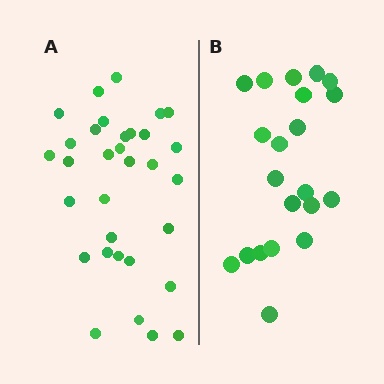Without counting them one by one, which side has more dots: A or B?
Region A (the left region) has more dots.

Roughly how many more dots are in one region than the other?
Region A has roughly 12 or so more dots than region B.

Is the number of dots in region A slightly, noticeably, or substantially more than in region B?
Region A has substantially more. The ratio is roughly 1.5 to 1.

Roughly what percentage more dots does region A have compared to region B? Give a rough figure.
About 50% more.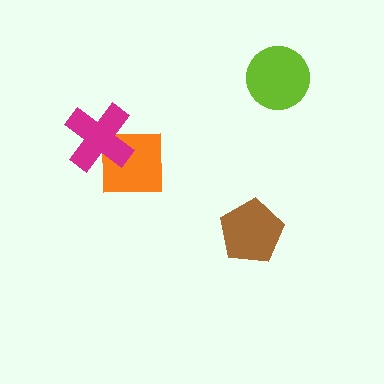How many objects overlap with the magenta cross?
1 object overlaps with the magenta cross.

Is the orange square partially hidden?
Yes, it is partially covered by another shape.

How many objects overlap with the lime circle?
0 objects overlap with the lime circle.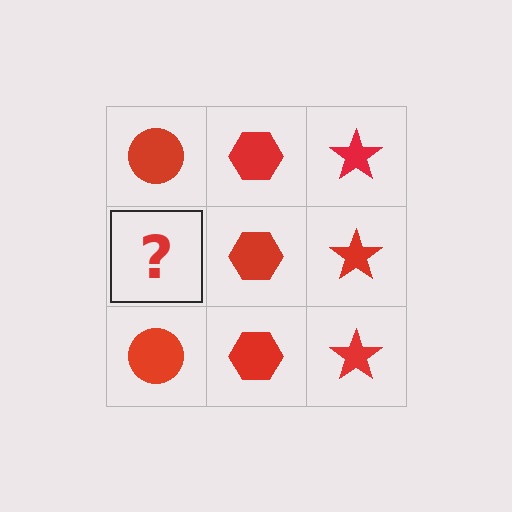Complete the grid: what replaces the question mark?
The question mark should be replaced with a red circle.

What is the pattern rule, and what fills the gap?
The rule is that each column has a consistent shape. The gap should be filled with a red circle.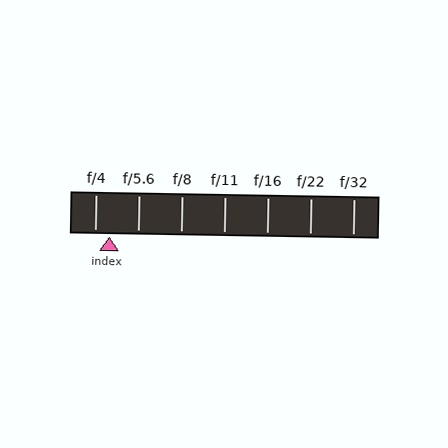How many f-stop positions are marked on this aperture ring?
There are 7 f-stop positions marked.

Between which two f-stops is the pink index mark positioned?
The index mark is between f/4 and f/5.6.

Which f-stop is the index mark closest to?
The index mark is closest to f/4.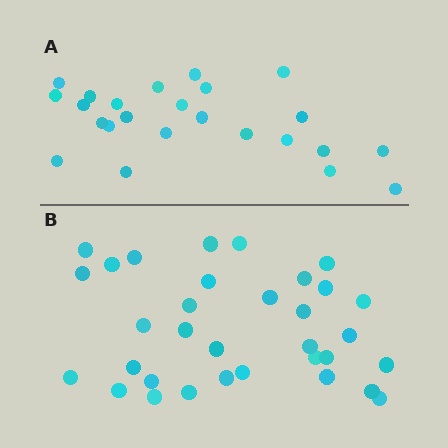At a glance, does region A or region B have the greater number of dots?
Region B (the bottom region) has more dots.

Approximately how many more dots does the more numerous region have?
Region B has roughly 8 or so more dots than region A.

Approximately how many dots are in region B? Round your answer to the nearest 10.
About 30 dots. (The exact count is 33, which rounds to 30.)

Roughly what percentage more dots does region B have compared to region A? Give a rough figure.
About 40% more.